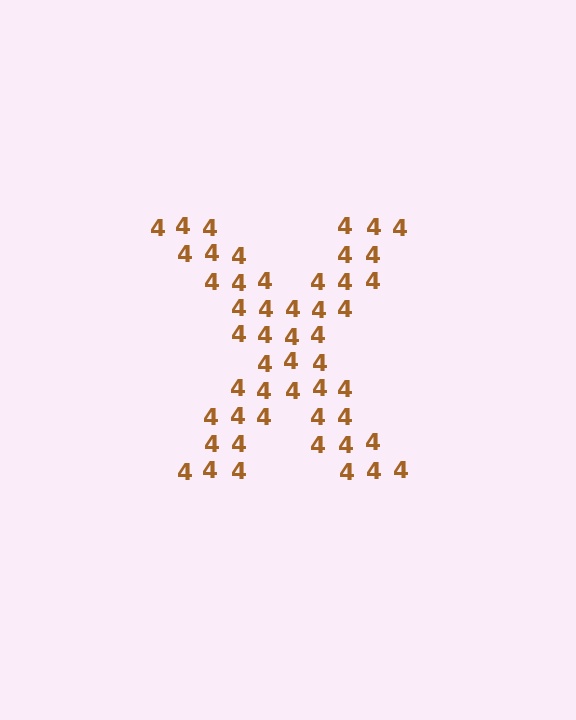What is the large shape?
The large shape is the letter X.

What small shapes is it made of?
It is made of small digit 4's.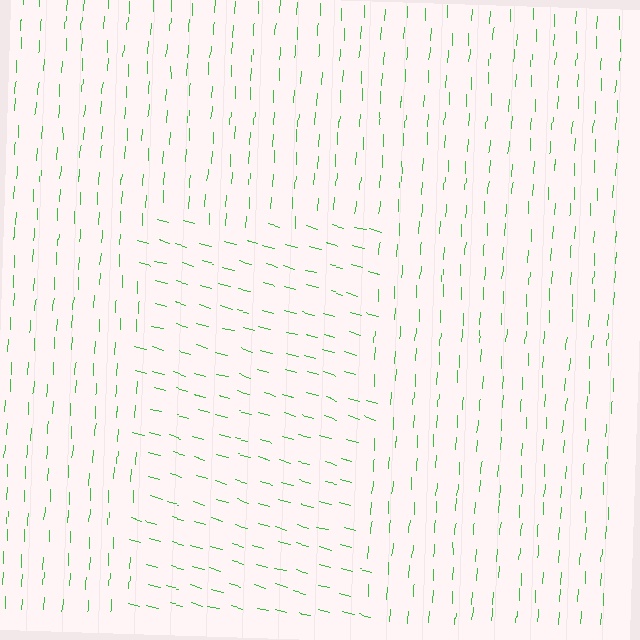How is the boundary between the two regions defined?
The boundary is defined purely by a change in line orientation (approximately 77 degrees difference). All lines are the same color and thickness.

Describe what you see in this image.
The image is filled with small green line segments. A rectangle region in the image has lines oriented differently from the surrounding lines, creating a visible texture boundary.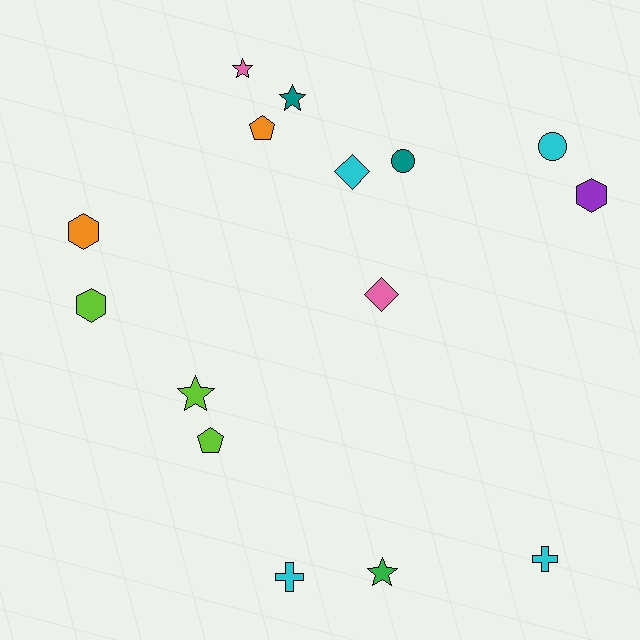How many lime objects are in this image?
There are 3 lime objects.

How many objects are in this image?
There are 15 objects.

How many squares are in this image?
There are no squares.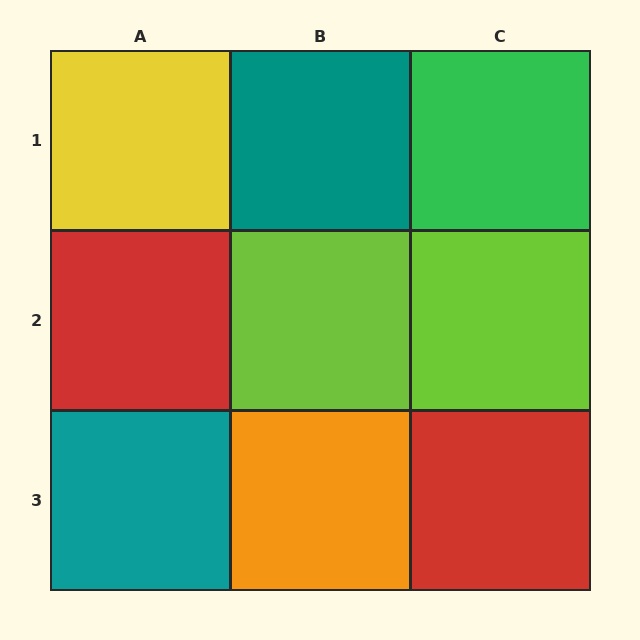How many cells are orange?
1 cell is orange.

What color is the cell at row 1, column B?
Teal.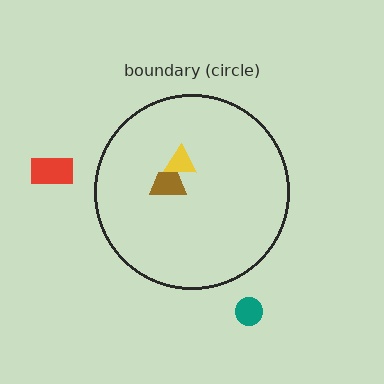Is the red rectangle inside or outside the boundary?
Outside.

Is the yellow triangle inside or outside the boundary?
Inside.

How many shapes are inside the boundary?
2 inside, 2 outside.